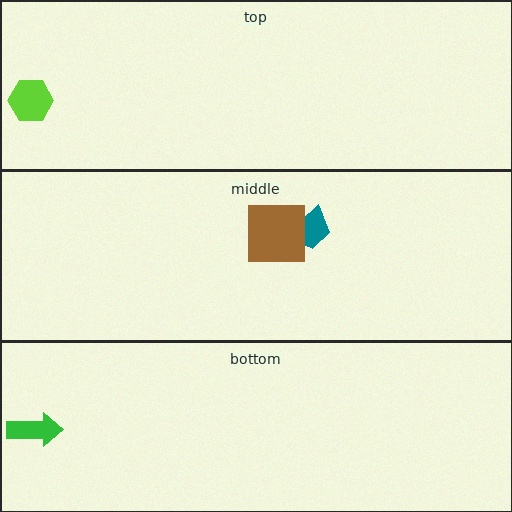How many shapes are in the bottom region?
1.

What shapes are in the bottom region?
The green arrow.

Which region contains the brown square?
The middle region.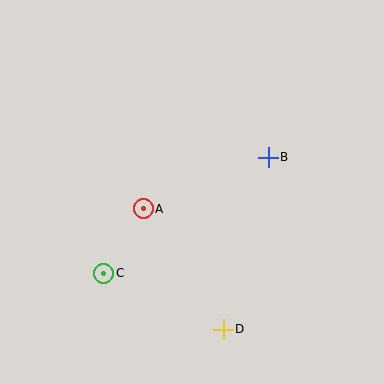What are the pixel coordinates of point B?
Point B is at (268, 157).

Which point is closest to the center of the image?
Point A at (143, 209) is closest to the center.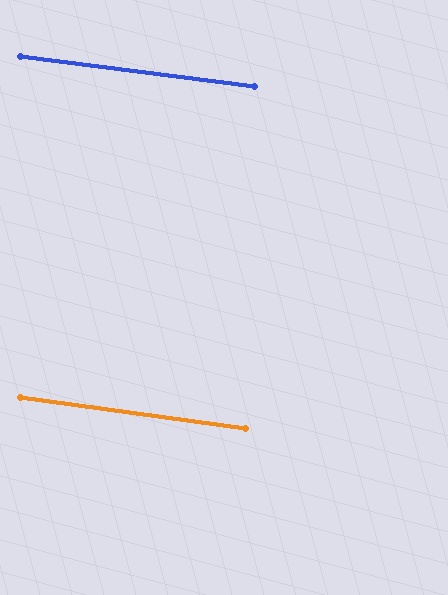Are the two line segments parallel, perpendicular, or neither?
Parallel — their directions differ by only 0.4°.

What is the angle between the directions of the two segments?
Approximately 0 degrees.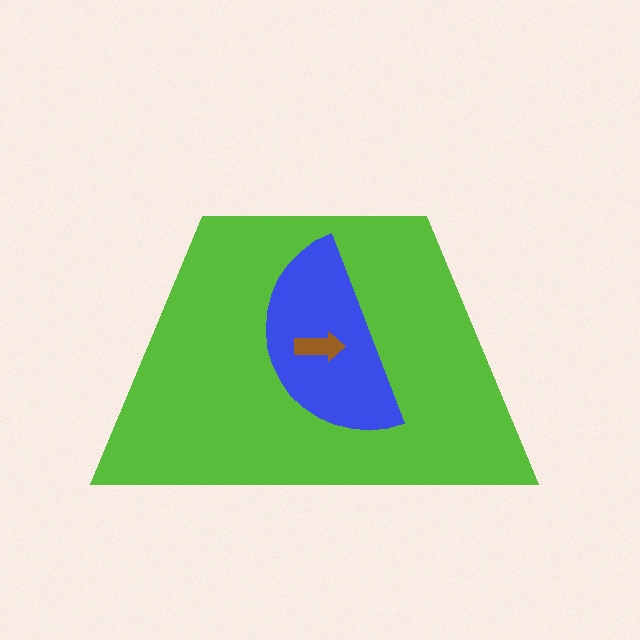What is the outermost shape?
The lime trapezoid.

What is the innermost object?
The brown arrow.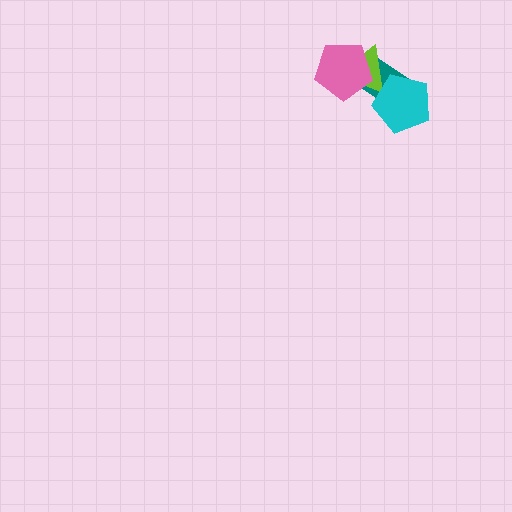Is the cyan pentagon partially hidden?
No, no other shape covers it.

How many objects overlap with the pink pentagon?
2 objects overlap with the pink pentagon.